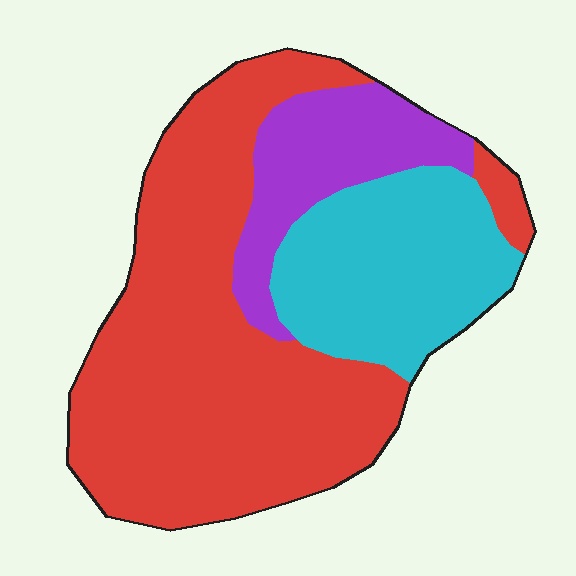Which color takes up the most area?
Red, at roughly 60%.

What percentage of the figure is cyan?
Cyan takes up about one quarter (1/4) of the figure.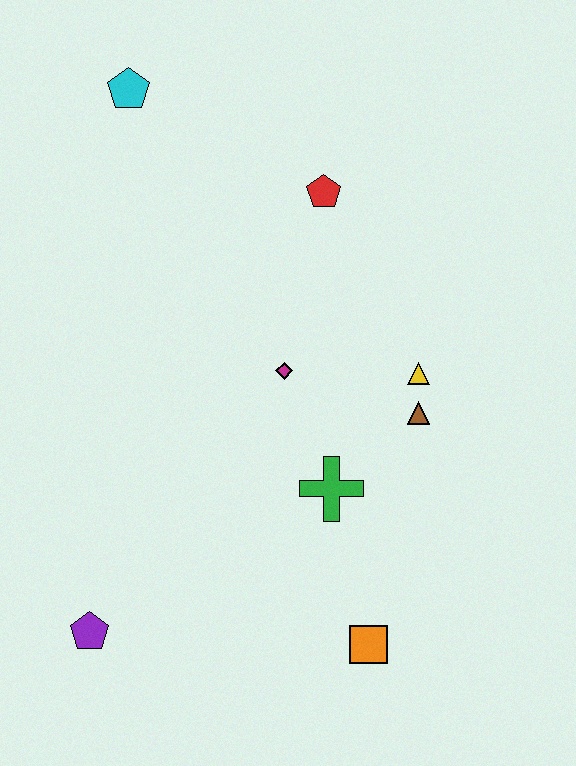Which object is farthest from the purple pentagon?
The cyan pentagon is farthest from the purple pentagon.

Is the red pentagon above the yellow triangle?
Yes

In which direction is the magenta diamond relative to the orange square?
The magenta diamond is above the orange square.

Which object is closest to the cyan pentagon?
The red pentagon is closest to the cyan pentagon.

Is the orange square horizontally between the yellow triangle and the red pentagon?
Yes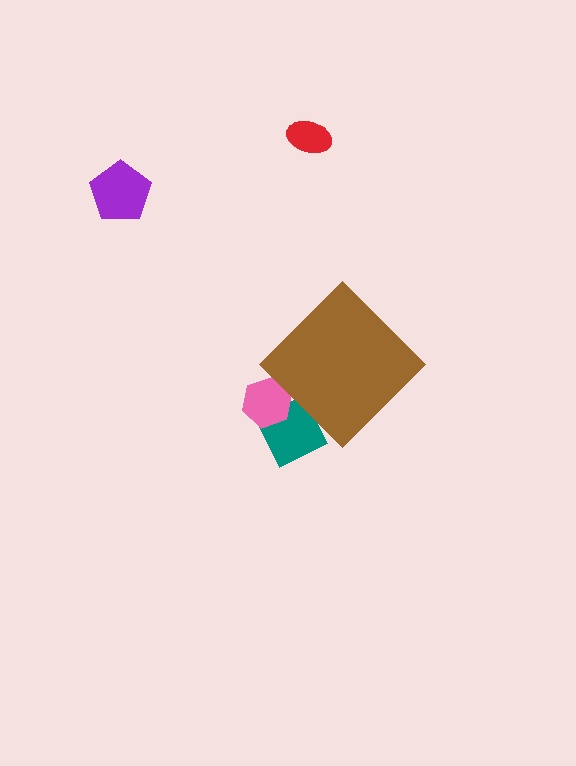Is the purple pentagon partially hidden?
No, the purple pentagon is fully visible.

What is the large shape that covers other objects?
A brown diamond.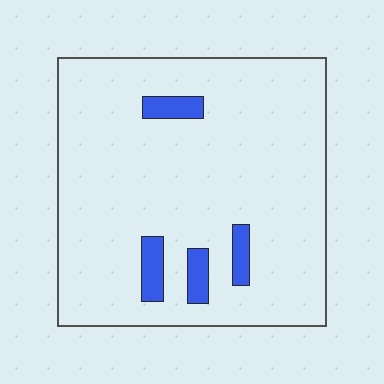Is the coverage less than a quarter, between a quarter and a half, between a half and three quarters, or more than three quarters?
Less than a quarter.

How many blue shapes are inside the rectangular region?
4.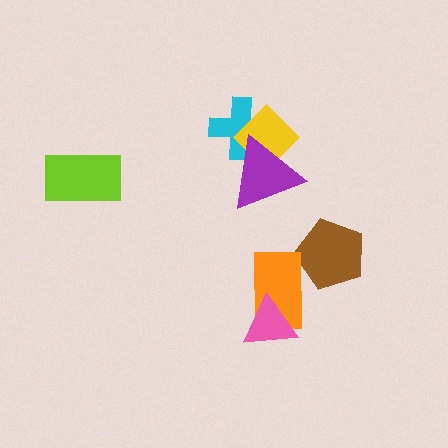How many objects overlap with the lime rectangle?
0 objects overlap with the lime rectangle.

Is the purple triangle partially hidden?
No, no other shape covers it.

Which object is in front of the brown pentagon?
The orange rectangle is in front of the brown pentagon.